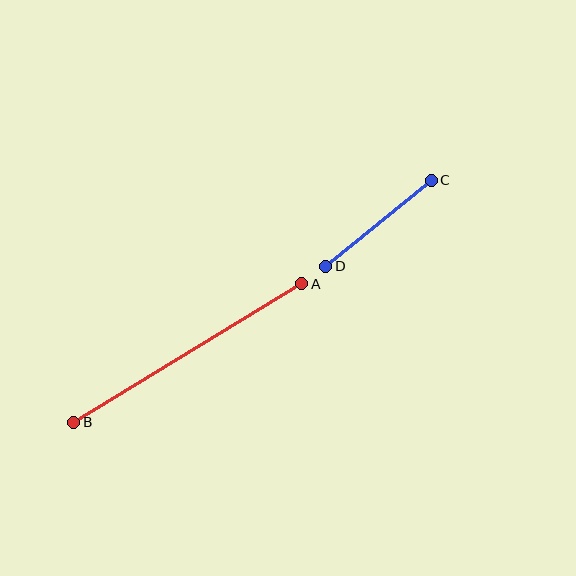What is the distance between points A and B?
The distance is approximately 267 pixels.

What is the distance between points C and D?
The distance is approximately 136 pixels.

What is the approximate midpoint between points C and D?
The midpoint is at approximately (379, 223) pixels.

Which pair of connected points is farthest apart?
Points A and B are farthest apart.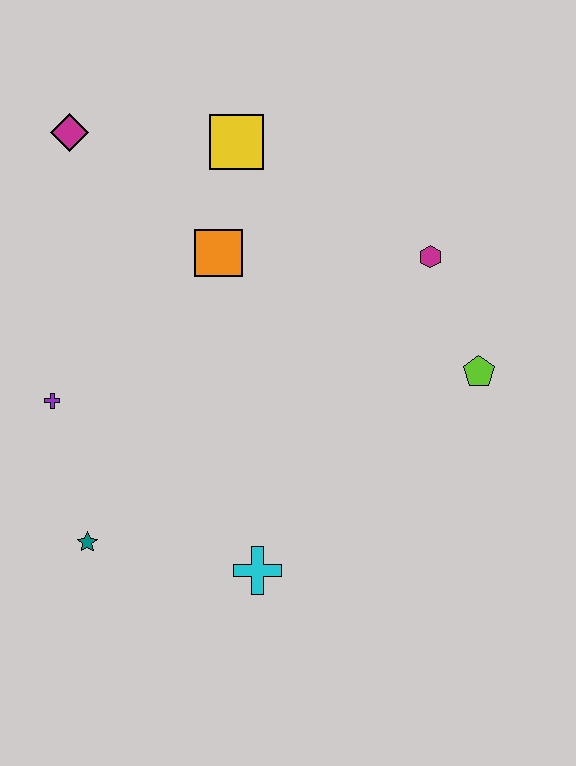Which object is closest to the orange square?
The yellow square is closest to the orange square.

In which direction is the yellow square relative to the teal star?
The yellow square is above the teal star.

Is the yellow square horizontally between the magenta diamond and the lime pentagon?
Yes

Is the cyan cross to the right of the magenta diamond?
Yes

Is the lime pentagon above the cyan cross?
Yes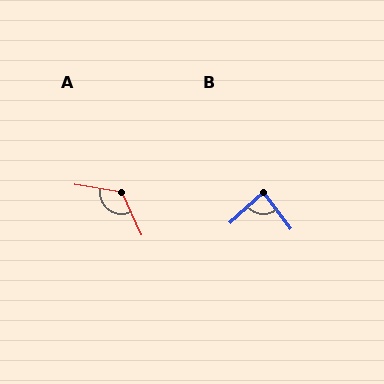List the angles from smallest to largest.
B (85°), A (124°).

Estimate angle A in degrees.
Approximately 124 degrees.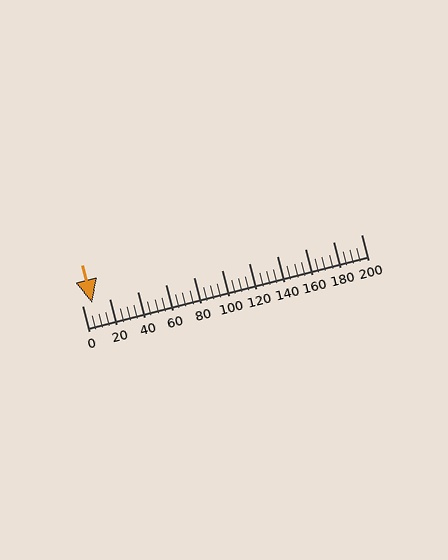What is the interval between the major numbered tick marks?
The major tick marks are spaced 20 units apart.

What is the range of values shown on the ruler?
The ruler shows values from 0 to 200.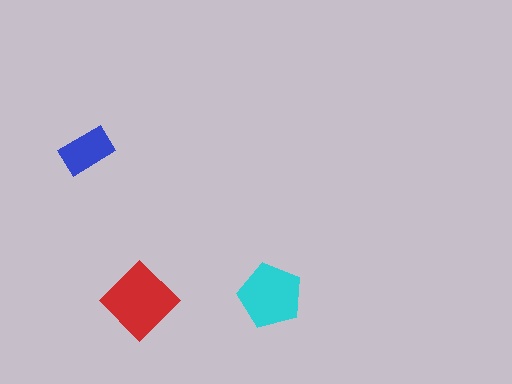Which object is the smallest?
The blue rectangle.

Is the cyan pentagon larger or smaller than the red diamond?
Smaller.